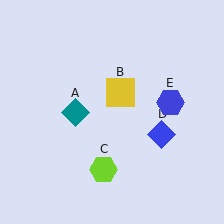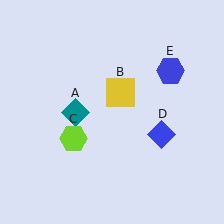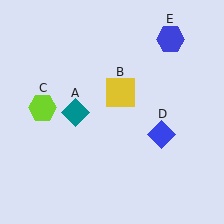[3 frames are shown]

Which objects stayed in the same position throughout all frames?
Teal diamond (object A) and yellow square (object B) and blue diamond (object D) remained stationary.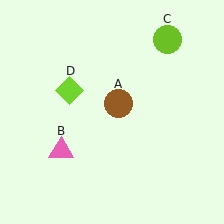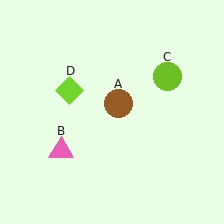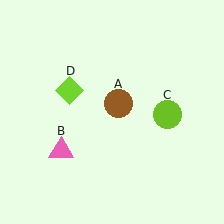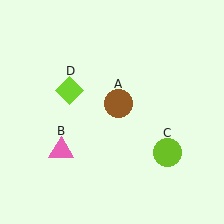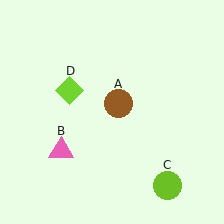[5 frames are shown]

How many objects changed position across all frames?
1 object changed position: lime circle (object C).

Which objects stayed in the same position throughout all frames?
Brown circle (object A) and pink triangle (object B) and lime diamond (object D) remained stationary.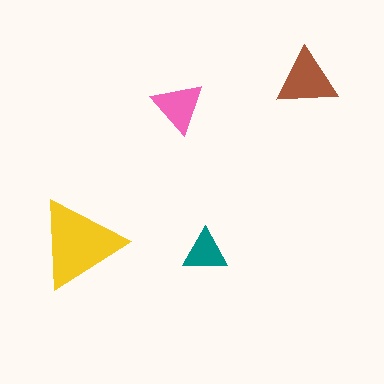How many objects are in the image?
There are 4 objects in the image.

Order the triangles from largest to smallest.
the yellow one, the brown one, the pink one, the teal one.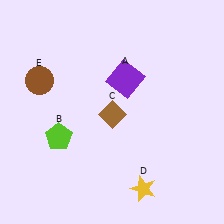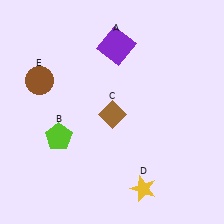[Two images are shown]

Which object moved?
The purple square (A) moved up.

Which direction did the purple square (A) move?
The purple square (A) moved up.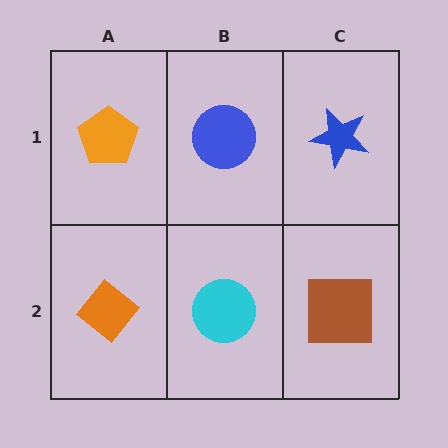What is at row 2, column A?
An orange diamond.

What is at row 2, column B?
A cyan circle.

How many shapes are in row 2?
3 shapes.